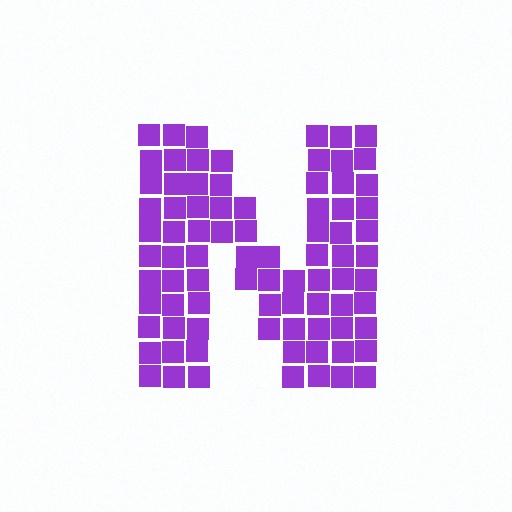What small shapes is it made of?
It is made of small squares.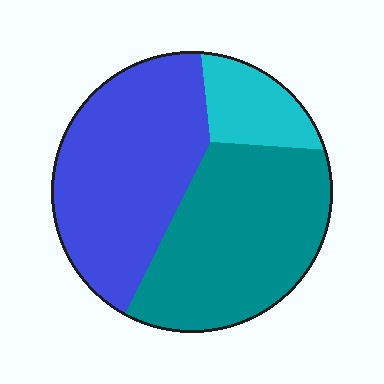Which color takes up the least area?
Cyan, at roughly 15%.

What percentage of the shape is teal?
Teal takes up about two fifths (2/5) of the shape.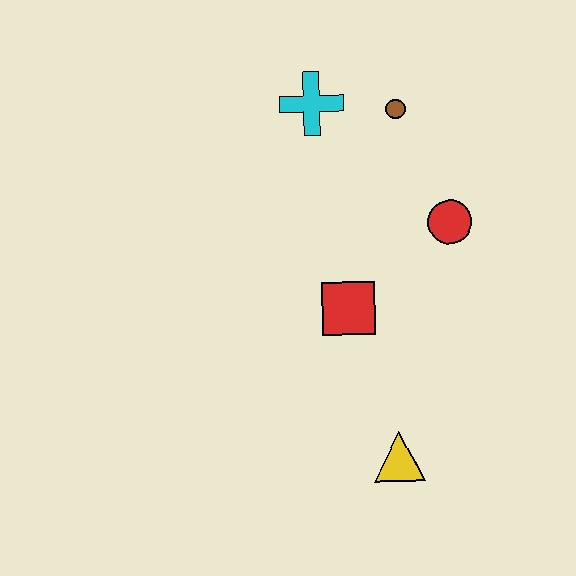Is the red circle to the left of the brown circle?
No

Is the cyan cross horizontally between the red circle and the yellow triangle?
No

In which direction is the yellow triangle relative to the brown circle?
The yellow triangle is below the brown circle.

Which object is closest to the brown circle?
The cyan cross is closest to the brown circle.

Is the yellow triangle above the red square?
No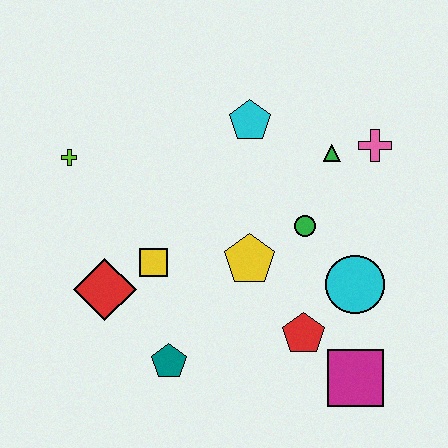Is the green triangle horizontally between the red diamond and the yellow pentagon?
No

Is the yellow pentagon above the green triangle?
No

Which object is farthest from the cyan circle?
The lime cross is farthest from the cyan circle.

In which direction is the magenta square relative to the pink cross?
The magenta square is below the pink cross.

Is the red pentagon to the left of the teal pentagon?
No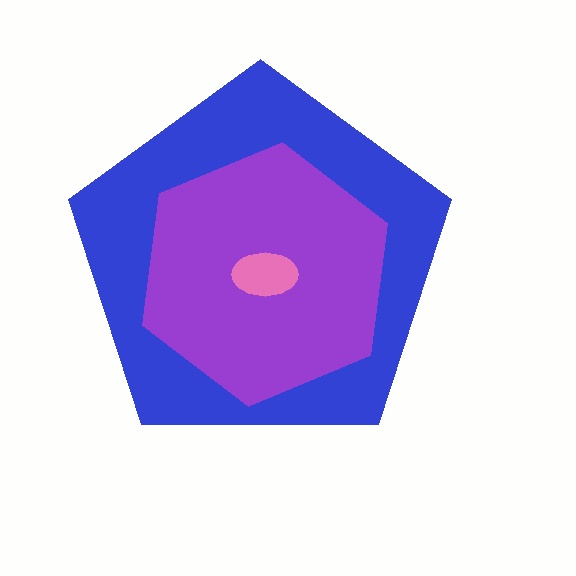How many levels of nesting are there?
3.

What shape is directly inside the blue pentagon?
The purple hexagon.